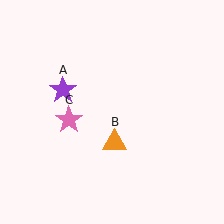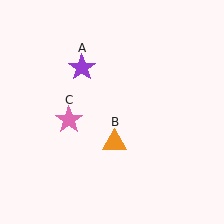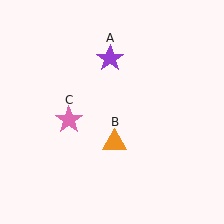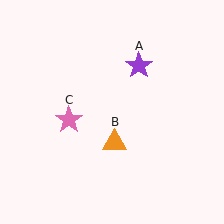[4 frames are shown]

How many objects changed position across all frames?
1 object changed position: purple star (object A).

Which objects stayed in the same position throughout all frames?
Orange triangle (object B) and pink star (object C) remained stationary.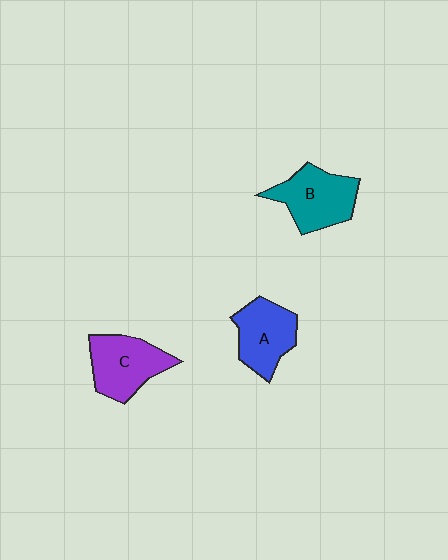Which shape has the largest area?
Shape B (teal).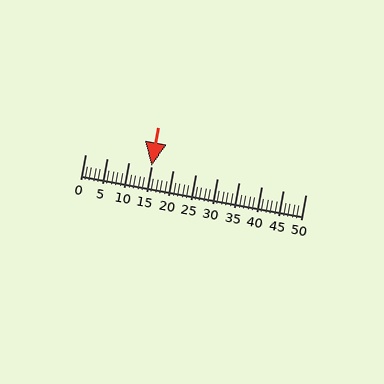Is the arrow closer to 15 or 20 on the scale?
The arrow is closer to 15.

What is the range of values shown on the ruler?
The ruler shows values from 0 to 50.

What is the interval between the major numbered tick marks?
The major tick marks are spaced 5 units apart.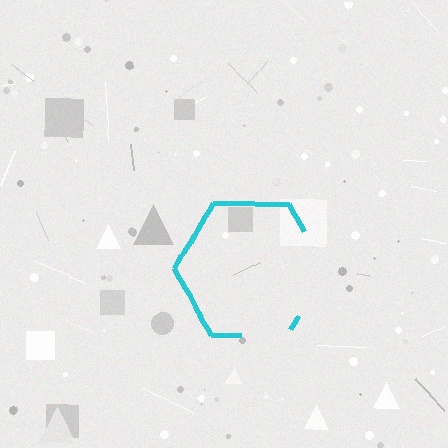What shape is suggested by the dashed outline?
The dashed outline suggests a hexagon.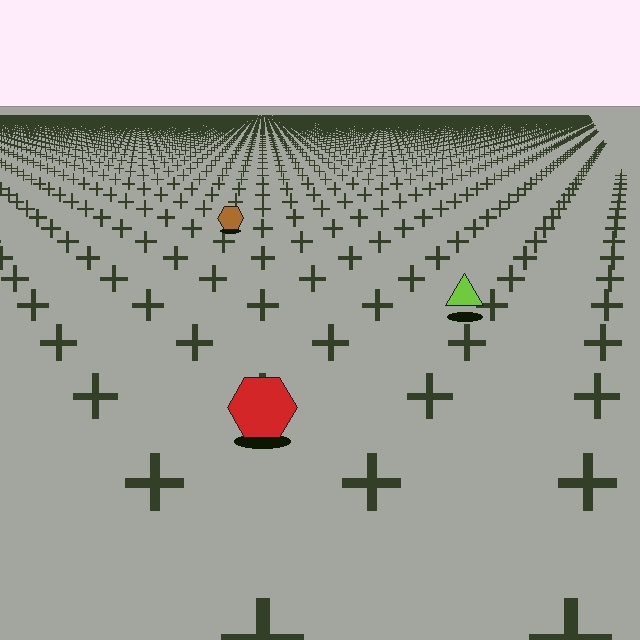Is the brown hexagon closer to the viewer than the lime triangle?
No. The lime triangle is closer — you can tell from the texture gradient: the ground texture is coarser near it.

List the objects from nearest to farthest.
From nearest to farthest: the red hexagon, the lime triangle, the brown hexagon.